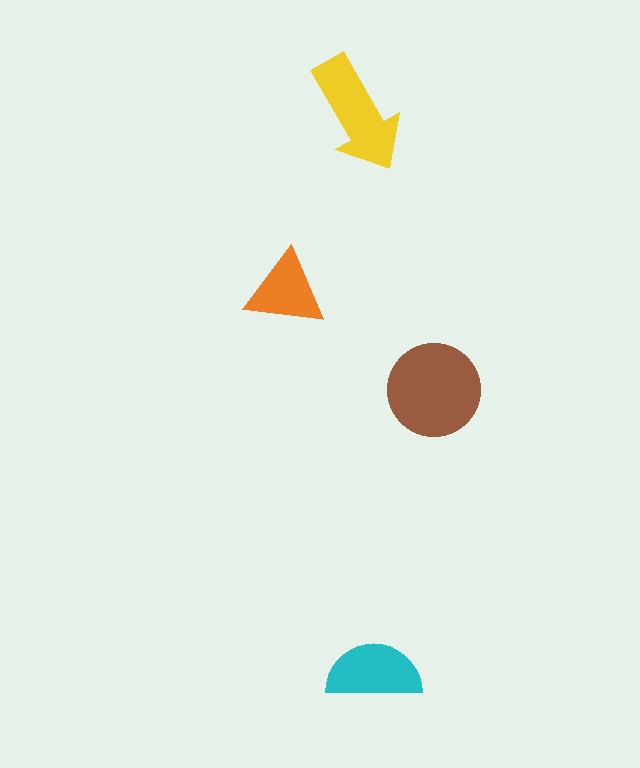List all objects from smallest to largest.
The orange triangle, the cyan semicircle, the yellow arrow, the brown circle.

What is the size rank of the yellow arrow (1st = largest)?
2nd.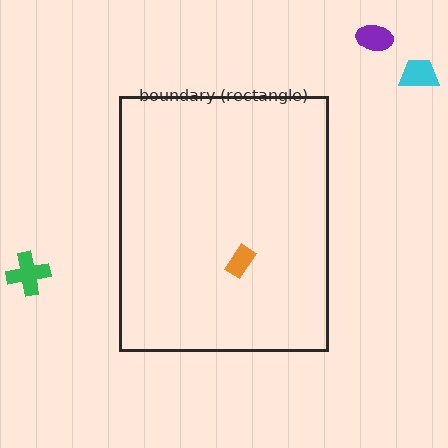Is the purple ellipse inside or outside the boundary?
Outside.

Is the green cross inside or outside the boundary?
Outside.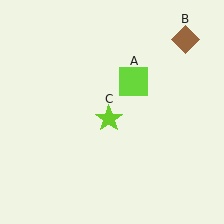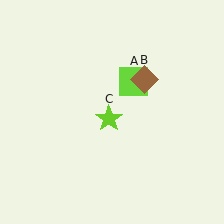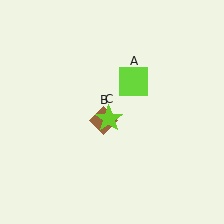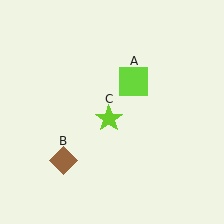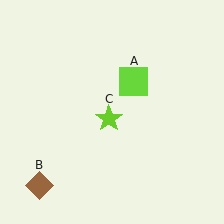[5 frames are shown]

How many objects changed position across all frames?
1 object changed position: brown diamond (object B).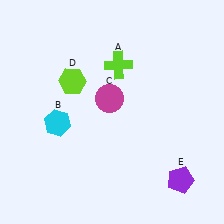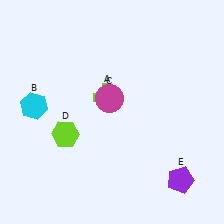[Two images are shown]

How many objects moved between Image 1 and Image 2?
3 objects moved between the two images.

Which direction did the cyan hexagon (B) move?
The cyan hexagon (B) moved left.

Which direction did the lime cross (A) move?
The lime cross (A) moved down.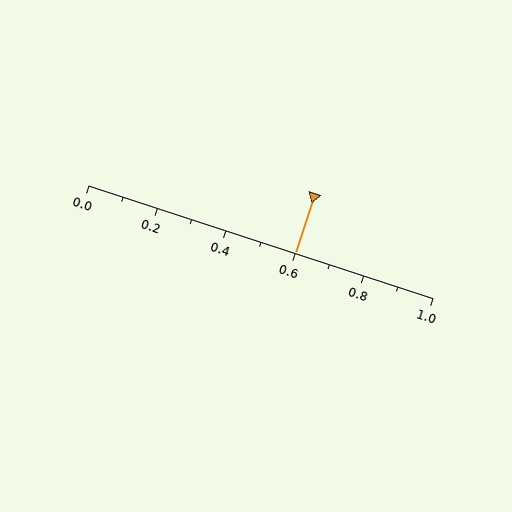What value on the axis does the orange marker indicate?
The marker indicates approximately 0.6.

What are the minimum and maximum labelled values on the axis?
The axis runs from 0.0 to 1.0.